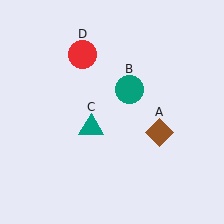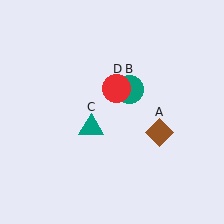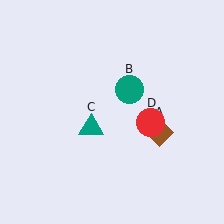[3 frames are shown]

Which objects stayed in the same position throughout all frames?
Brown diamond (object A) and teal circle (object B) and teal triangle (object C) remained stationary.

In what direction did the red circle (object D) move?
The red circle (object D) moved down and to the right.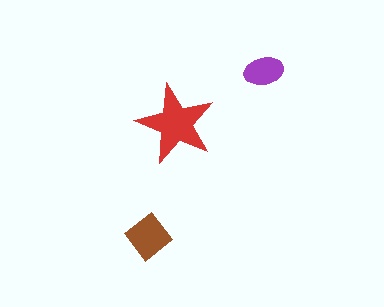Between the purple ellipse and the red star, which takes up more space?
The red star.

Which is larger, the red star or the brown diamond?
The red star.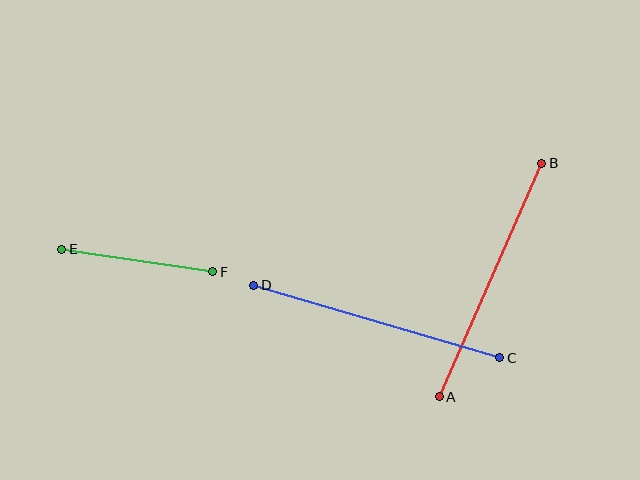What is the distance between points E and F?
The distance is approximately 153 pixels.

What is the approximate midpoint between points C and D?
The midpoint is at approximately (377, 321) pixels.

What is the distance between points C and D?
The distance is approximately 256 pixels.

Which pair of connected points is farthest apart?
Points C and D are farthest apart.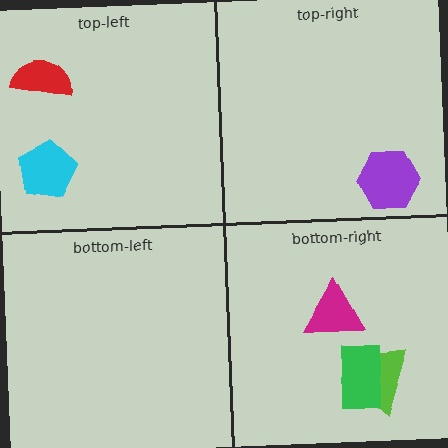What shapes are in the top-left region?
The red semicircle, the cyan pentagon.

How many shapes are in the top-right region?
1.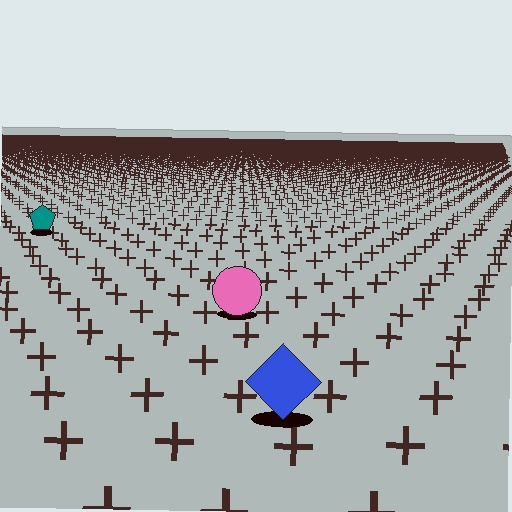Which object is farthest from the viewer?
The teal pentagon is farthest from the viewer. It appears smaller and the ground texture around it is denser.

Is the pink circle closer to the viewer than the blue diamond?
No. The blue diamond is closer — you can tell from the texture gradient: the ground texture is coarser near it.